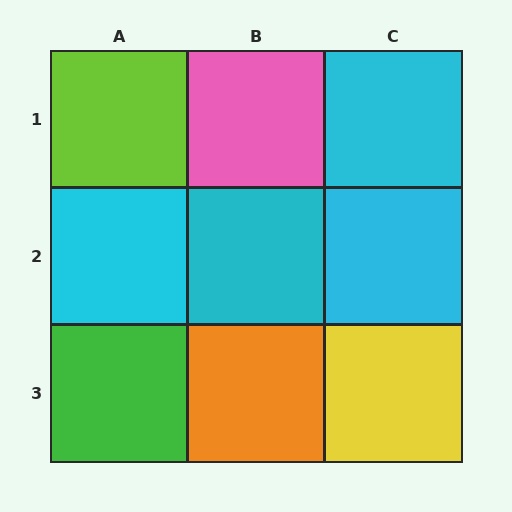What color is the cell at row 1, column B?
Pink.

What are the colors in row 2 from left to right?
Cyan, cyan, cyan.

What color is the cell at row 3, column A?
Green.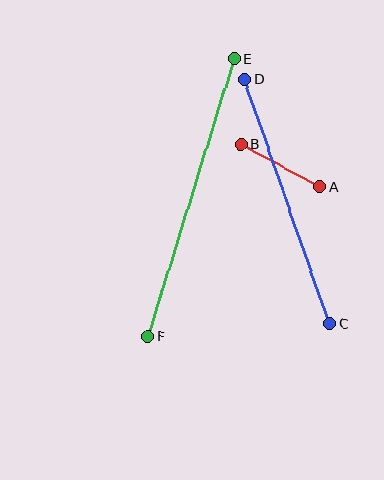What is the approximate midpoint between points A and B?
The midpoint is at approximately (280, 165) pixels.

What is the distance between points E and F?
The distance is approximately 291 pixels.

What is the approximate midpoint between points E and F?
The midpoint is at approximately (191, 197) pixels.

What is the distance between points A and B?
The distance is approximately 90 pixels.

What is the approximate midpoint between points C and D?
The midpoint is at approximately (287, 201) pixels.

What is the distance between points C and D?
The distance is approximately 258 pixels.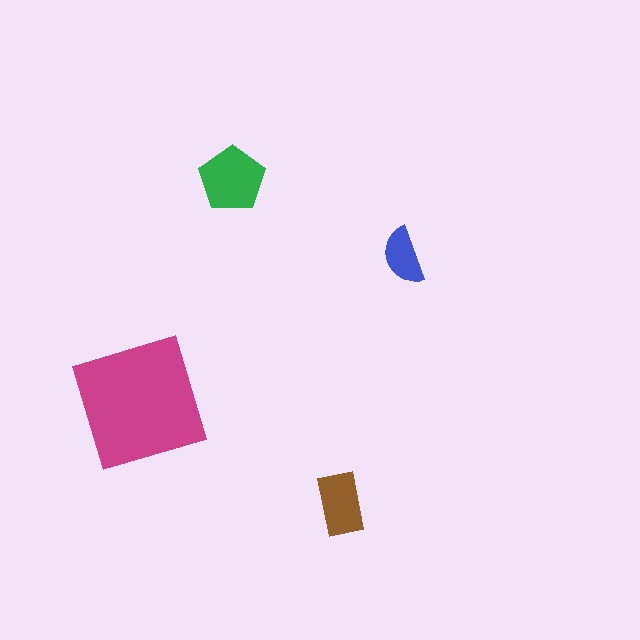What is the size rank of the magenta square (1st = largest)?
1st.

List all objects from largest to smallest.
The magenta square, the green pentagon, the brown rectangle, the blue semicircle.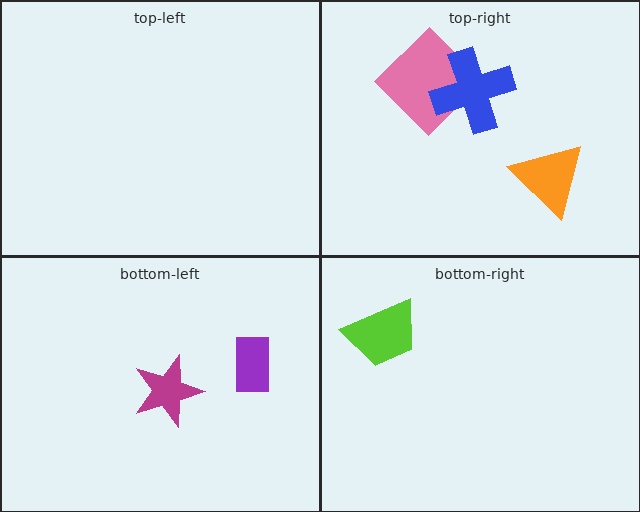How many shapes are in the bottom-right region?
1.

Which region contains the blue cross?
The top-right region.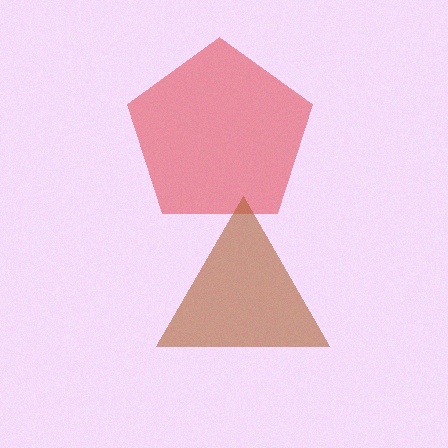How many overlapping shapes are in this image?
There are 2 overlapping shapes in the image.